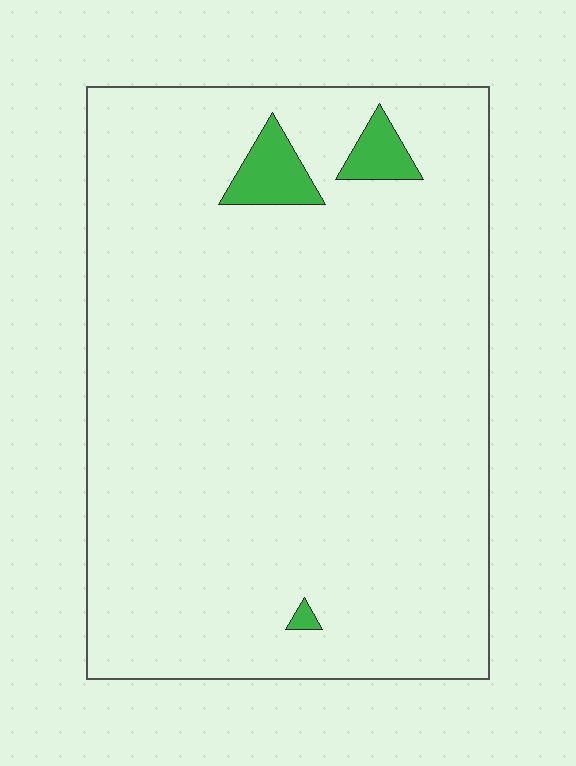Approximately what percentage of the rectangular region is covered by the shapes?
Approximately 5%.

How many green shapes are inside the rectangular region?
3.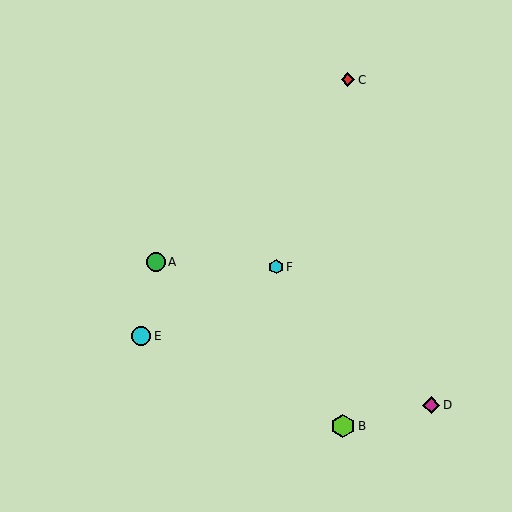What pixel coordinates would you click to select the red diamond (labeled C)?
Click at (348, 80) to select the red diamond C.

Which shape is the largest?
The lime hexagon (labeled B) is the largest.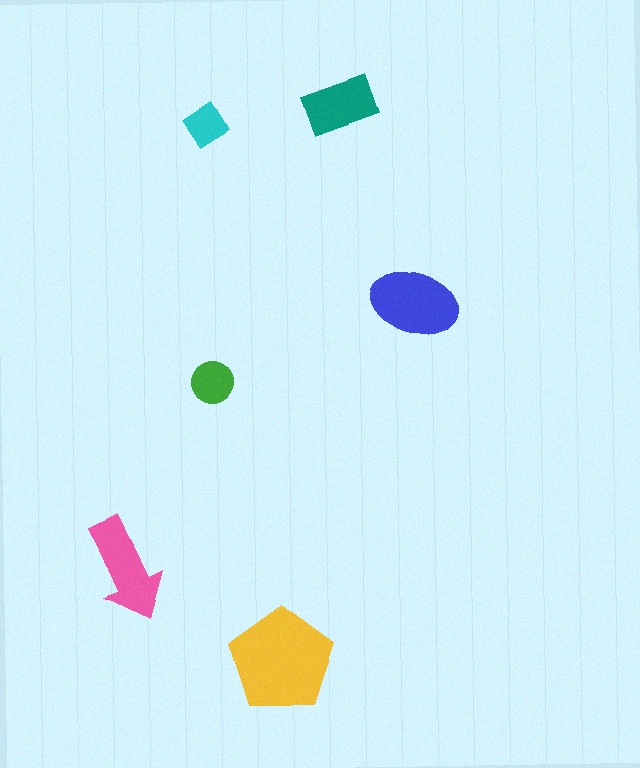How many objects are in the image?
There are 6 objects in the image.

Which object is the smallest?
The cyan diamond.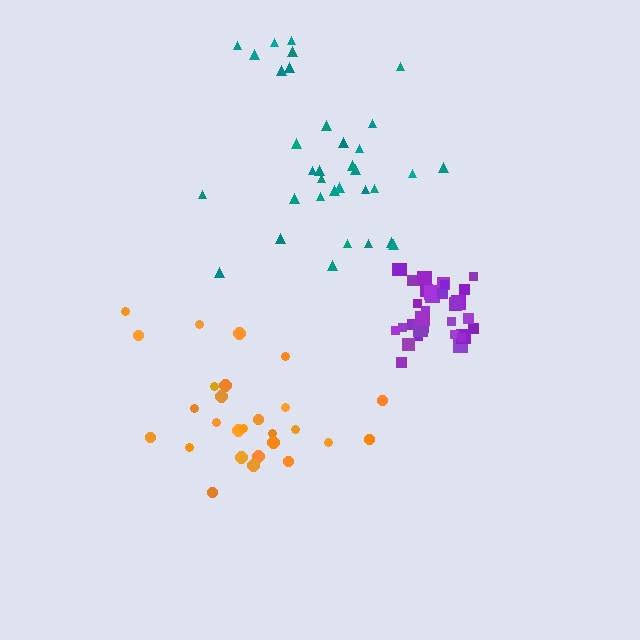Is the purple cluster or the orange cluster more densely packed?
Purple.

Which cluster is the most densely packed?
Purple.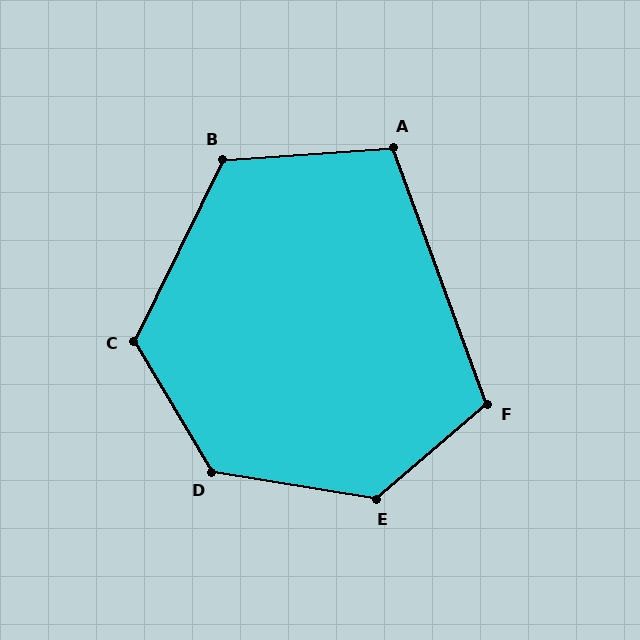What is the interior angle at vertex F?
Approximately 110 degrees (obtuse).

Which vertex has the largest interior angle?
E, at approximately 131 degrees.